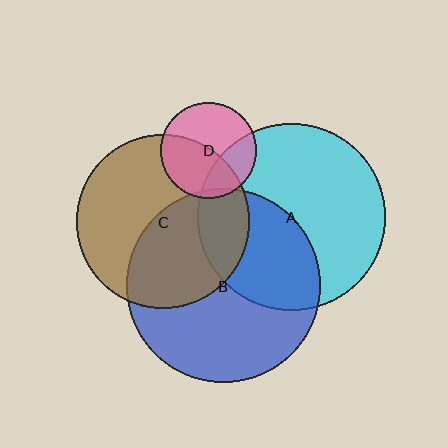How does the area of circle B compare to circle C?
Approximately 1.2 times.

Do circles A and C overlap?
Yes.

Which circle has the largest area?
Circle B (blue).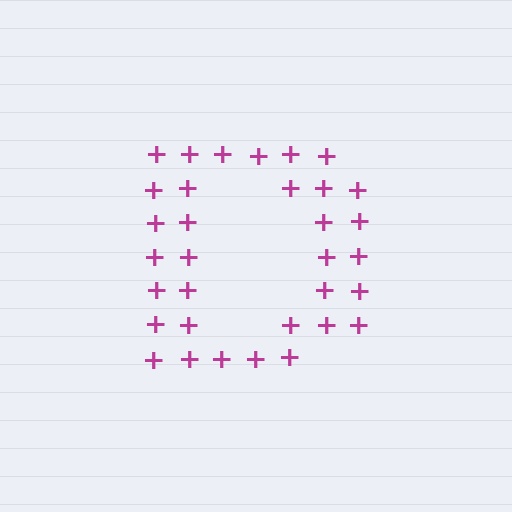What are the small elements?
The small elements are plus signs.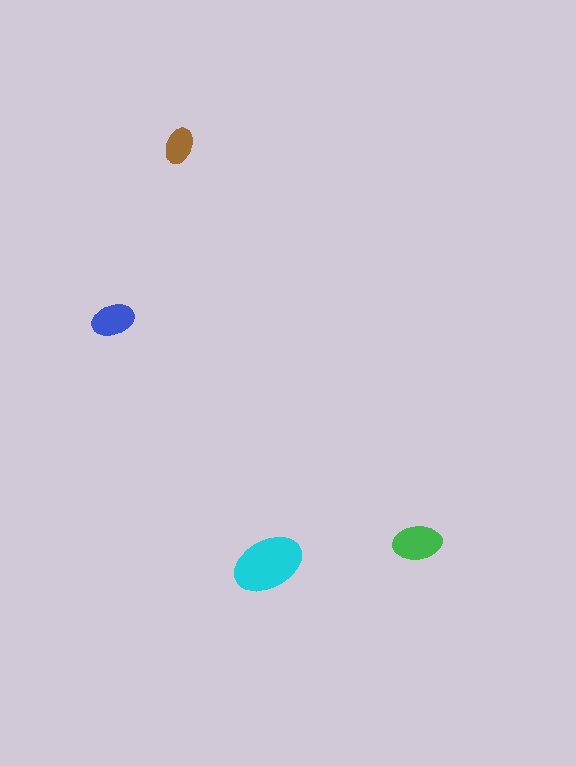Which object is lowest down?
The cyan ellipse is bottommost.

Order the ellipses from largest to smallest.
the cyan one, the green one, the blue one, the brown one.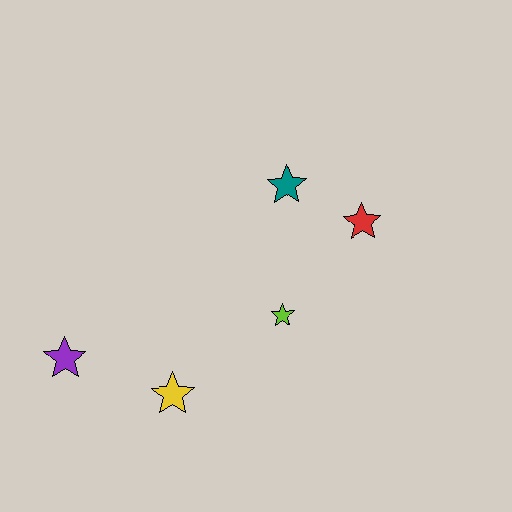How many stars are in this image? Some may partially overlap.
There are 5 stars.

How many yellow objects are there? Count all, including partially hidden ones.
There is 1 yellow object.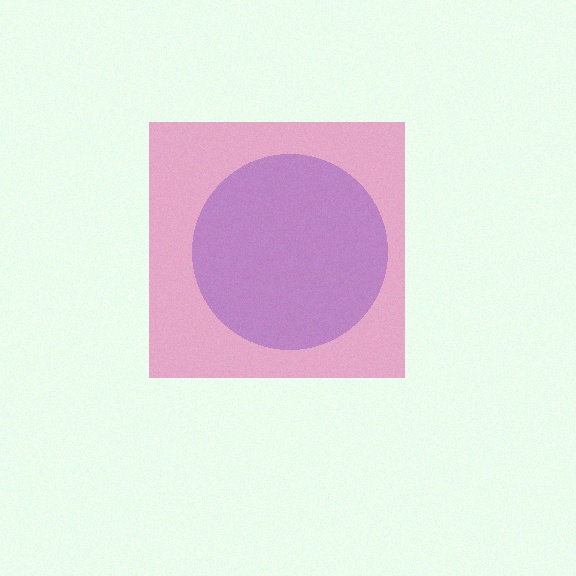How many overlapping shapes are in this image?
There are 2 overlapping shapes in the image.